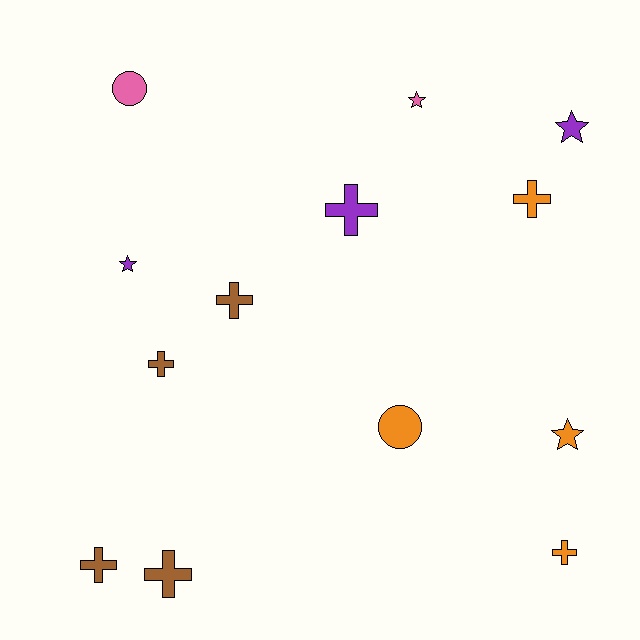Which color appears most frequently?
Brown, with 4 objects.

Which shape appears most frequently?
Cross, with 7 objects.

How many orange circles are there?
There is 1 orange circle.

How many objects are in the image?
There are 13 objects.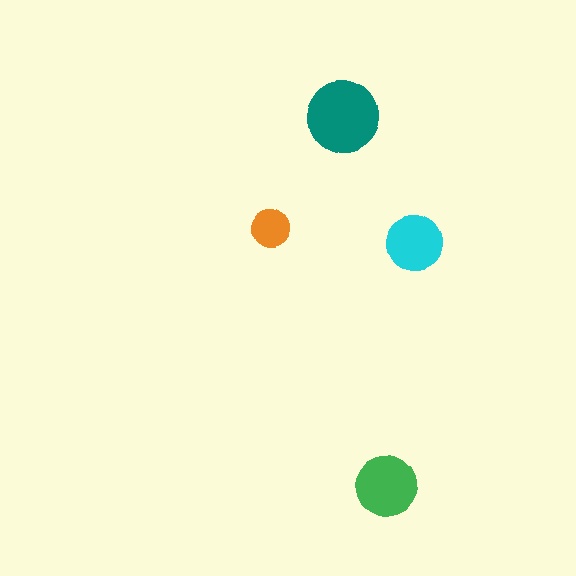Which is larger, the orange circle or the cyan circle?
The cyan one.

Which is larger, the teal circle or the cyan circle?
The teal one.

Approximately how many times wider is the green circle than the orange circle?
About 1.5 times wider.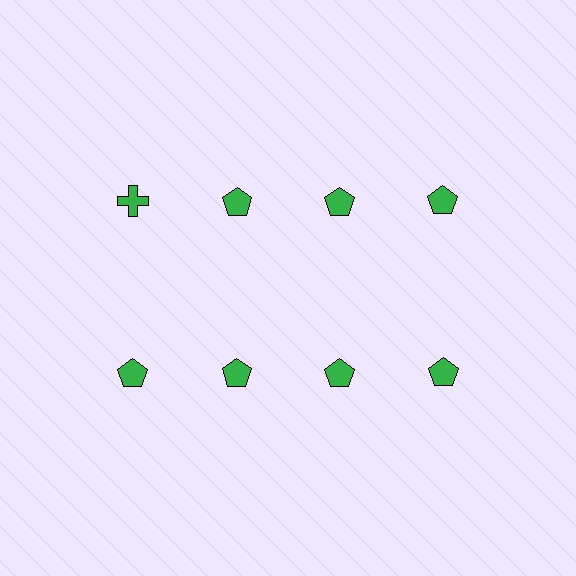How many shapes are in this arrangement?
There are 8 shapes arranged in a grid pattern.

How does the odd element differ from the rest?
It has a different shape: cross instead of pentagon.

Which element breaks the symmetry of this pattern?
The green cross in the top row, leftmost column breaks the symmetry. All other shapes are green pentagons.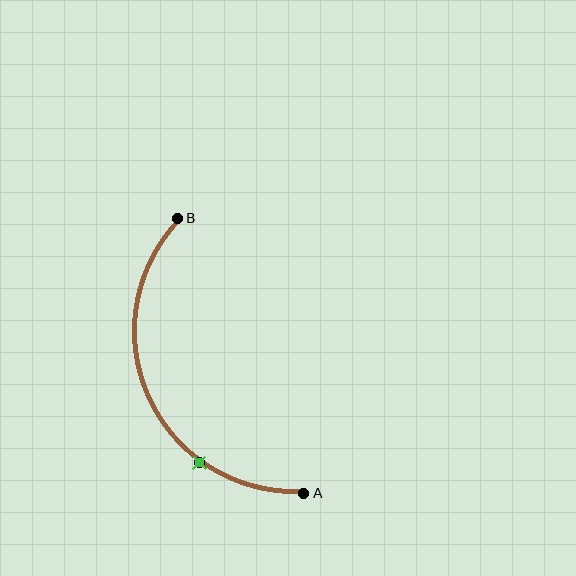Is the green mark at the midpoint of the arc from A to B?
No. The green mark lies on the arc but is closer to endpoint A. The arc midpoint would be at the point on the curve equidistant along the arc from both A and B.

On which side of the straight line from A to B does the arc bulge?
The arc bulges to the left of the straight line connecting A and B.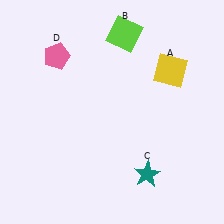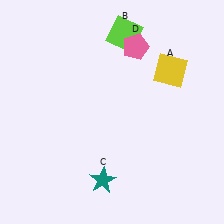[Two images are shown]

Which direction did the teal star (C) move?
The teal star (C) moved left.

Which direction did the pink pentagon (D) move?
The pink pentagon (D) moved right.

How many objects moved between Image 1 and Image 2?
2 objects moved between the two images.